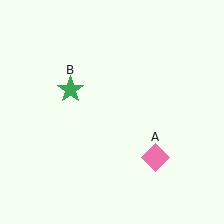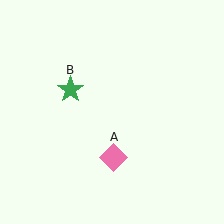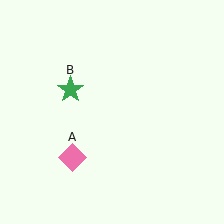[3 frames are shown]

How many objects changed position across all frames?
1 object changed position: pink diamond (object A).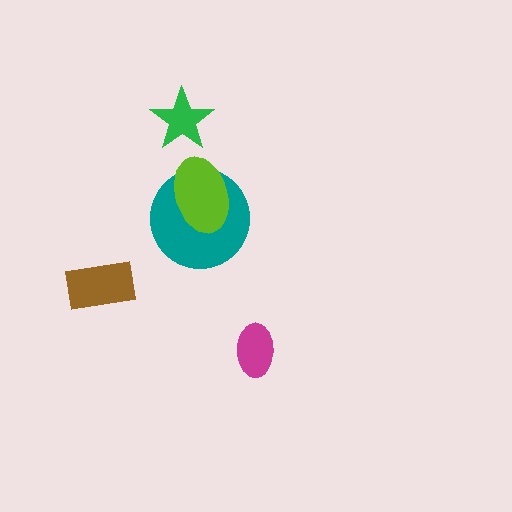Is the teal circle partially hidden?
Yes, it is partially covered by another shape.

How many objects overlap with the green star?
0 objects overlap with the green star.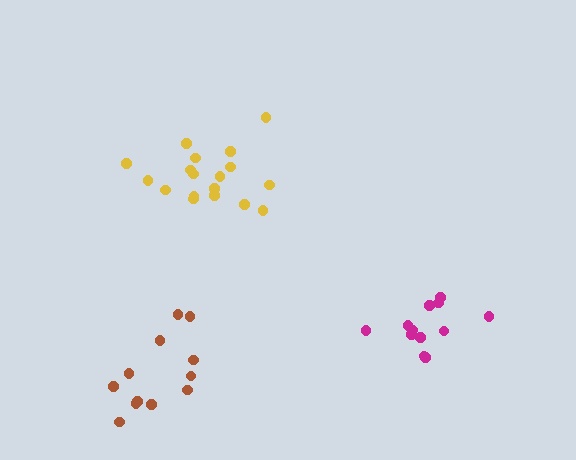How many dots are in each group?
Group 1: 18 dots, Group 2: 12 dots, Group 3: 12 dots (42 total).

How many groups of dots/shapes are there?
There are 3 groups.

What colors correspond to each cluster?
The clusters are colored: yellow, brown, magenta.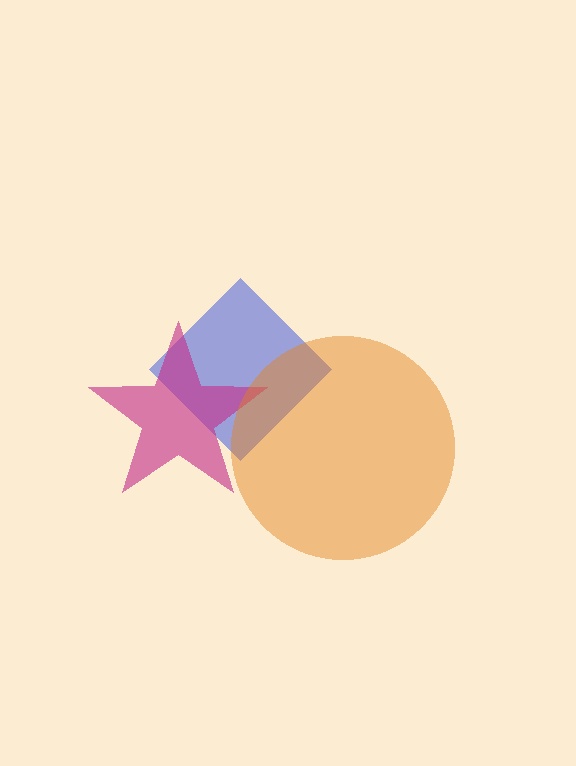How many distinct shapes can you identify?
There are 3 distinct shapes: a blue diamond, a magenta star, an orange circle.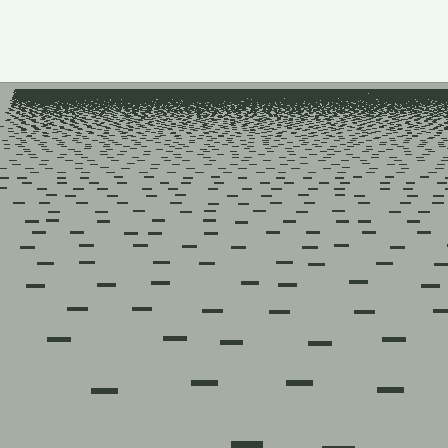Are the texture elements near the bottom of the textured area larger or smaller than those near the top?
Larger. Near the bottom, elements are closer to the viewer and appear at a bigger on-screen size.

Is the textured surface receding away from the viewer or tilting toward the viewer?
The surface is receding away from the viewer. Texture elements get smaller and denser toward the top.